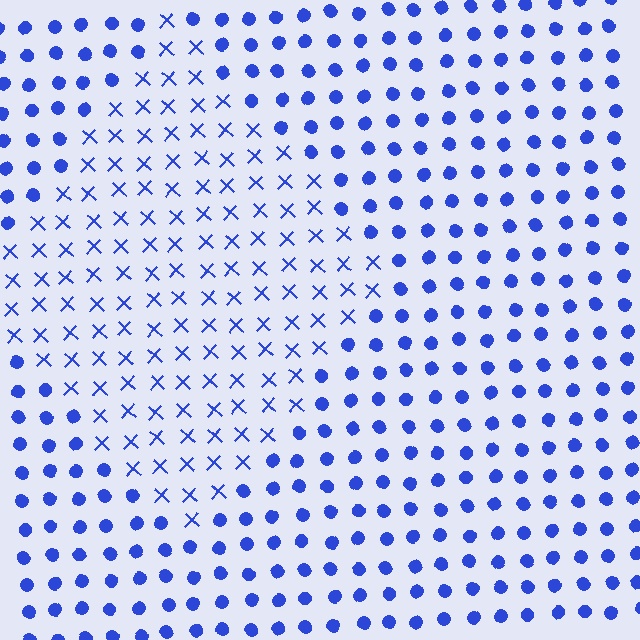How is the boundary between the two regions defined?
The boundary is defined by a change in element shape: X marks inside vs. circles outside. All elements share the same color and spacing.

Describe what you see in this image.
The image is filled with small blue elements arranged in a uniform grid. A diamond-shaped region contains X marks, while the surrounding area contains circles. The boundary is defined purely by the change in element shape.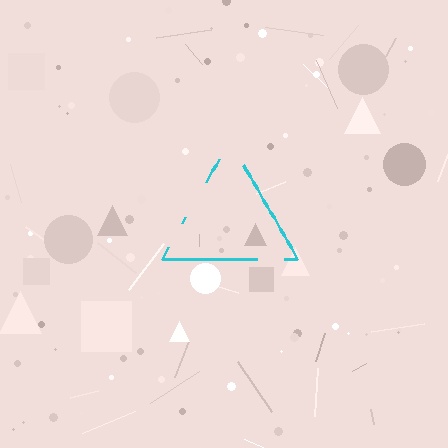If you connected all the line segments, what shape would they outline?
They would outline a triangle.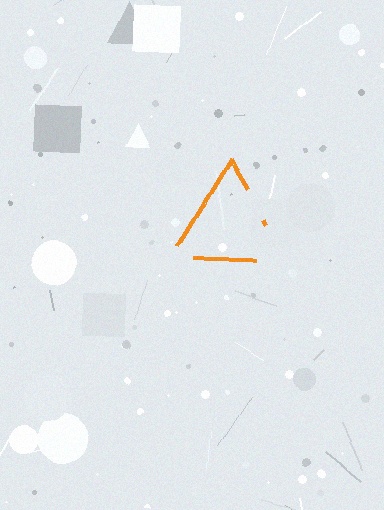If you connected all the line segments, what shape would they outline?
They would outline a triangle.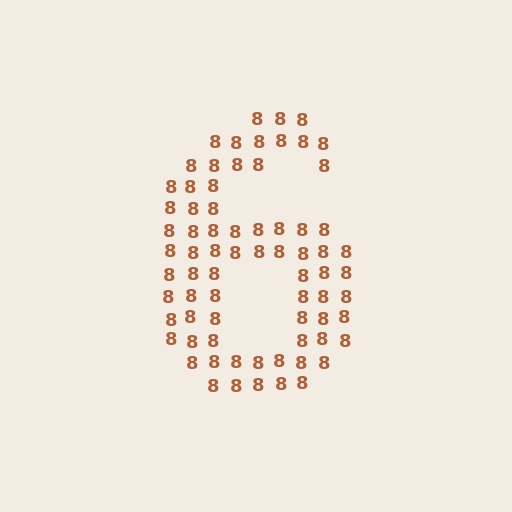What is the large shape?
The large shape is the digit 6.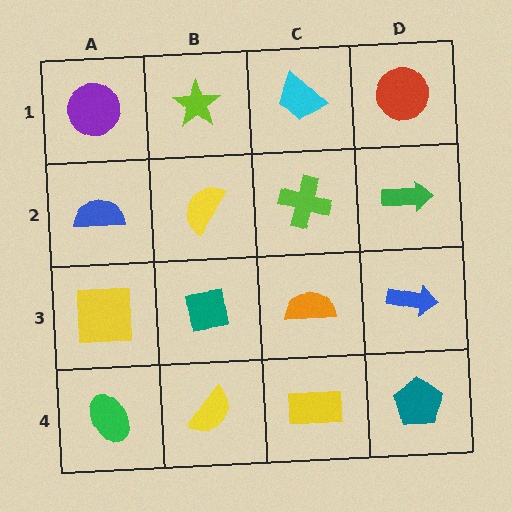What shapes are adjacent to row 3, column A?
A blue semicircle (row 2, column A), a green ellipse (row 4, column A), a teal square (row 3, column B).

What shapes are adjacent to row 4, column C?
An orange semicircle (row 3, column C), a yellow semicircle (row 4, column B), a teal pentagon (row 4, column D).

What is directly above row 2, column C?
A cyan trapezoid.